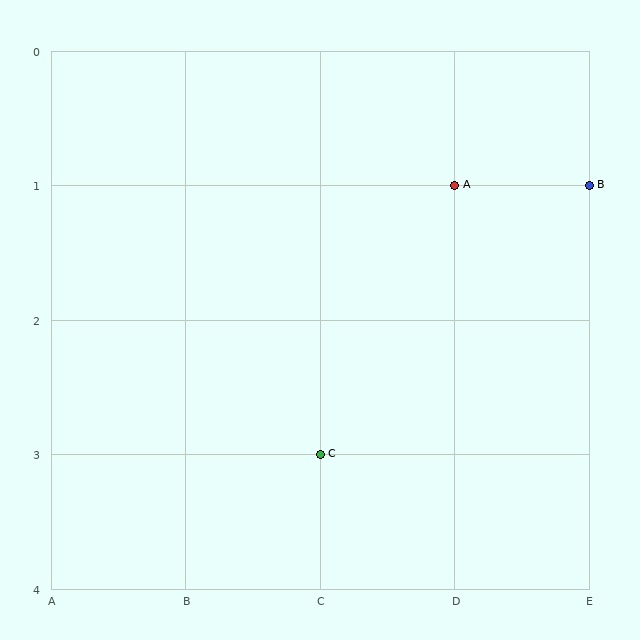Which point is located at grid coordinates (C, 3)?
Point C is at (C, 3).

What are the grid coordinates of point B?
Point B is at grid coordinates (E, 1).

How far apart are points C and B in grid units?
Points C and B are 2 columns and 2 rows apart (about 2.8 grid units diagonally).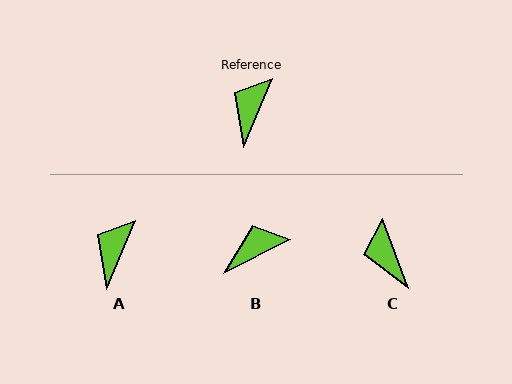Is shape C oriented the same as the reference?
No, it is off by about 44 degrees.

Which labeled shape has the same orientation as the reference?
A.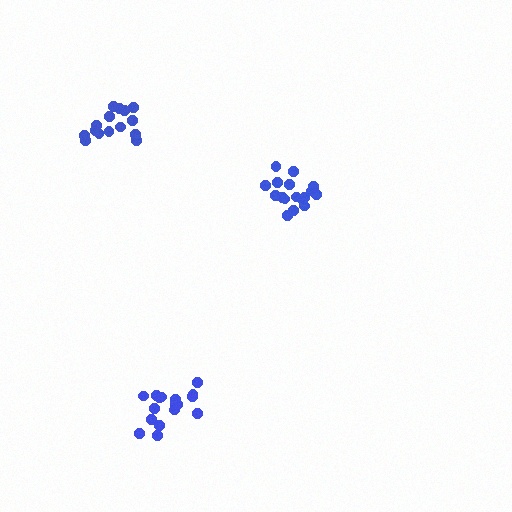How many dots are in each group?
Group 1: 17 dots, Group 2: 15 dots, Group 3: 17 dots (49 total).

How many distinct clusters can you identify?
There are 3 distinct clusters.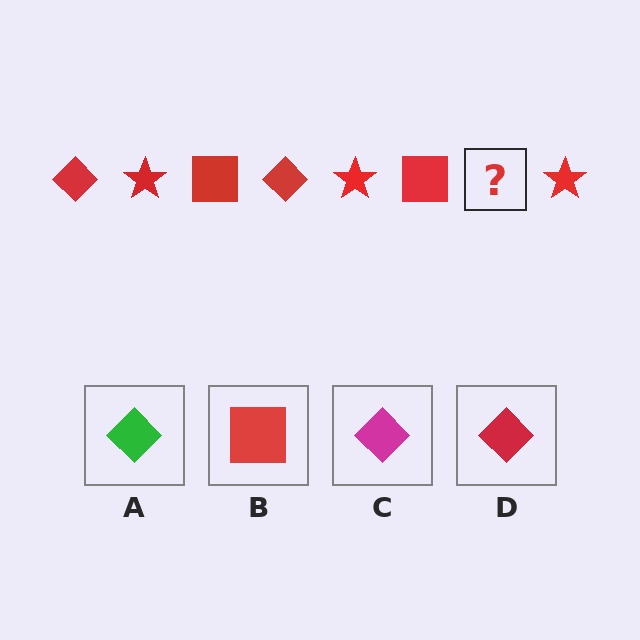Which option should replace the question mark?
Option D.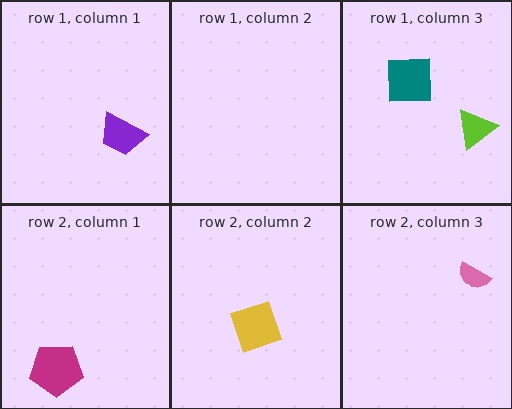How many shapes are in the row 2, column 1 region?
1.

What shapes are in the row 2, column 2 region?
The yellow diamond.